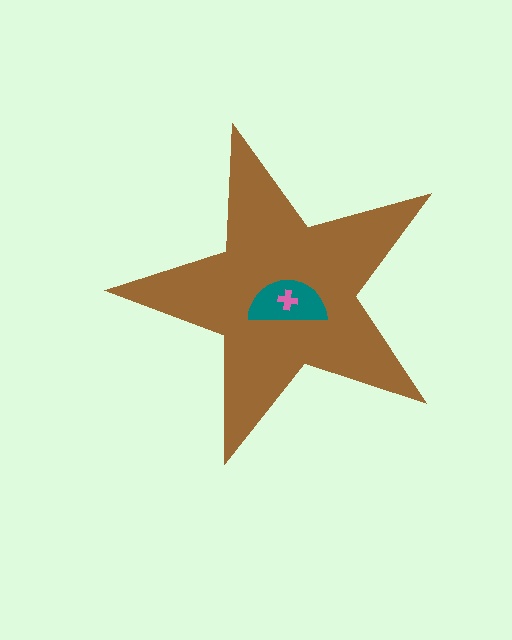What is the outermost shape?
The brown star.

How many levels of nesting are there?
3.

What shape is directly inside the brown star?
The teal semicircle.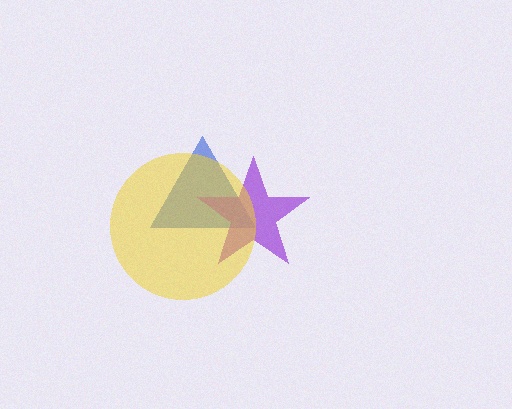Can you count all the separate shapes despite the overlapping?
Yes, there are 3 separate shapes.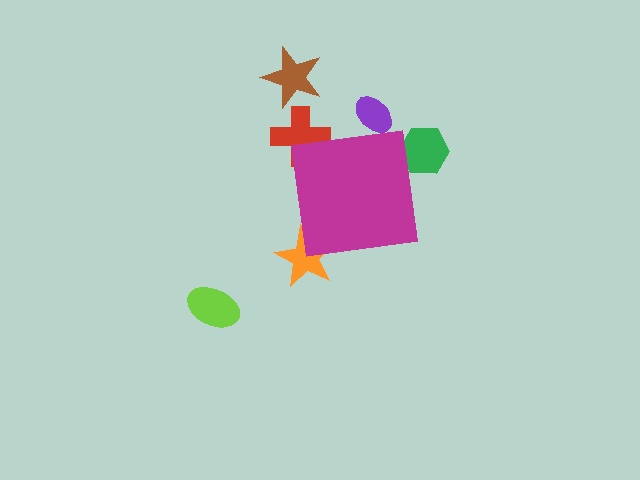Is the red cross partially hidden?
Yes, the red cross is partially hidden behind the magenta square.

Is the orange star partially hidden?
Yes, the orange star is partially hidden behind the magenta square.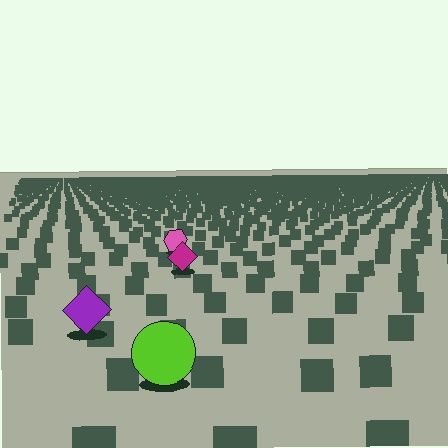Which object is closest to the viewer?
The lime circle is closest. The texture marks near it are larger and more spread out.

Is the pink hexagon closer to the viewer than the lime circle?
No. The lime circle is closer — you can tell from the texture gradient: the ground texture is coarser near it.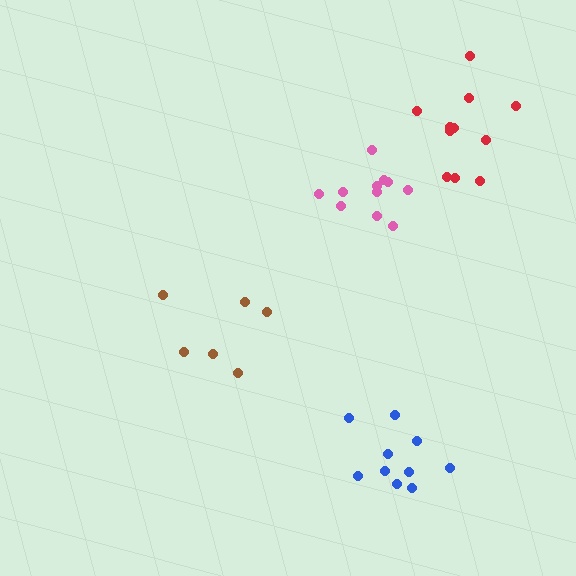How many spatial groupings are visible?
There are 4 spatial groupings.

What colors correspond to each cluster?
The clusters are colored: blue, brown, pink, red.